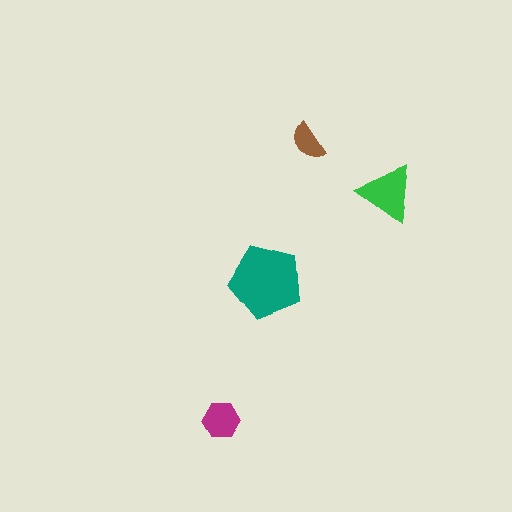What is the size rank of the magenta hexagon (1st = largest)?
3rd.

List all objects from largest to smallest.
The teal pentagon, the green triangle, the magenta hexagon, the brown semicircle.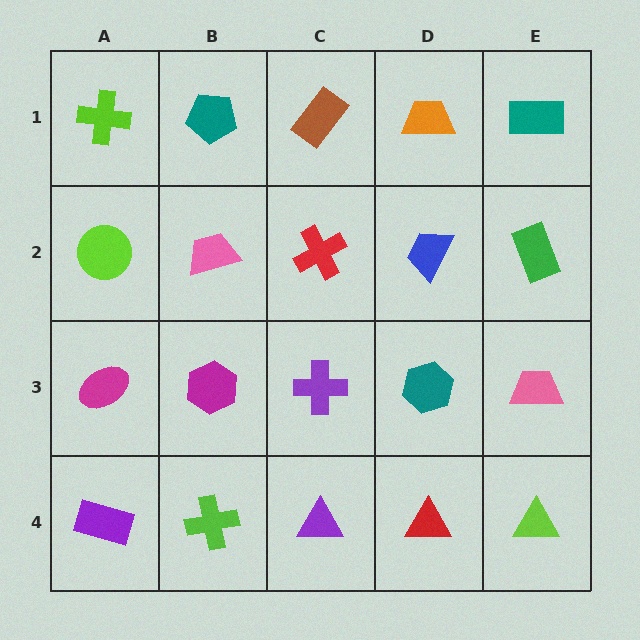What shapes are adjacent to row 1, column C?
A red cross (row 2, column C), a teal pentagon (row 1, column B), an orange trapezoid (row 1, column D).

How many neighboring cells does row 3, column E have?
3.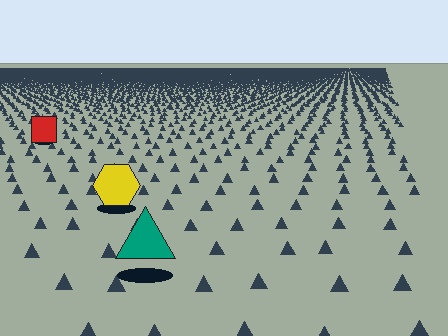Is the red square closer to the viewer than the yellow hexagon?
No. The yellow hexagon is closer — you can tell from the texture gradient: the ground texture is coarser near it.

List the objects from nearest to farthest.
From nearest to farthest: the teal triangle, the yellow hexagon, the red square.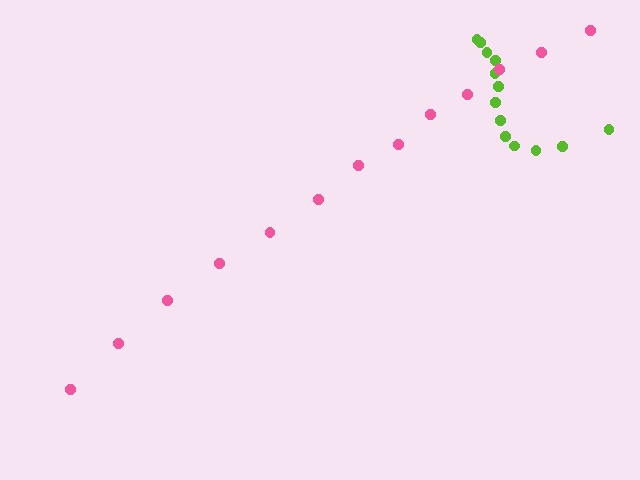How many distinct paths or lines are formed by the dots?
There are 2 distinct paths.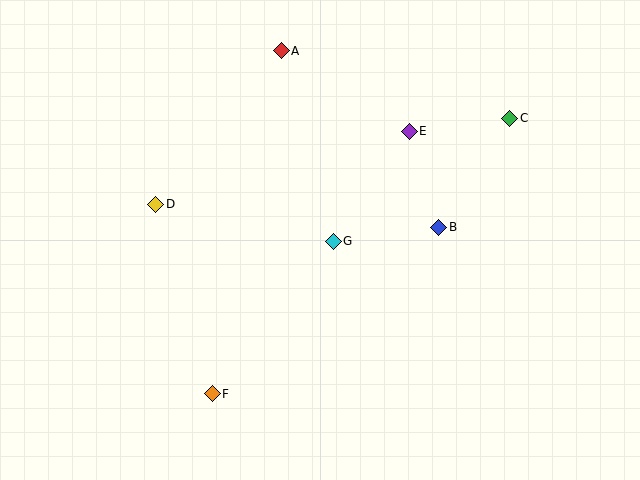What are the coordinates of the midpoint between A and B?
The midpoint between A and B is at (360, 139).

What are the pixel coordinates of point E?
Point E is at (409, 131).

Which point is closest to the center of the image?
Point G at (333, 241) is closest to the center.